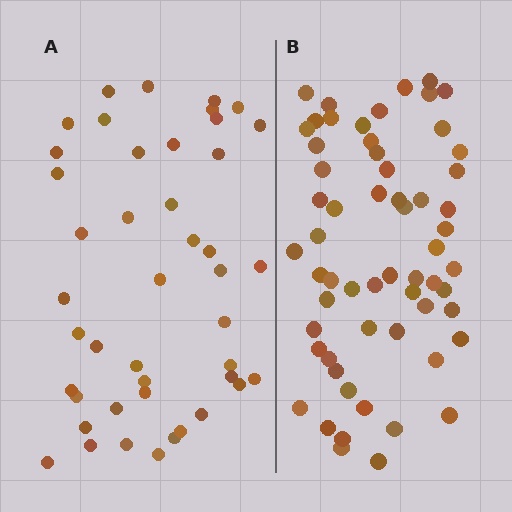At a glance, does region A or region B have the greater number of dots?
Region B (the right region) has more dots.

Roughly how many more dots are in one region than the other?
Region B has approximately 15 more dots than region A.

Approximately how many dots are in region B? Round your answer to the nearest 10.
About 60 dots.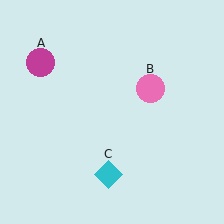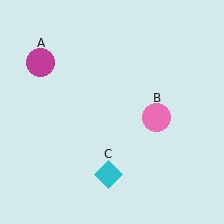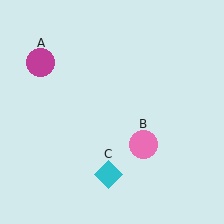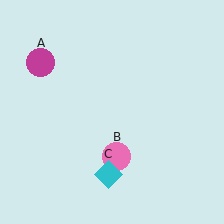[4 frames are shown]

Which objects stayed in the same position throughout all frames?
Magenta circle (object A) and cyan diamond (object C) remained stationary.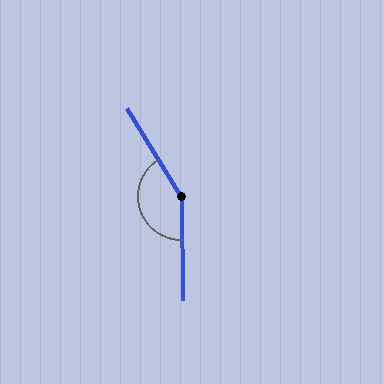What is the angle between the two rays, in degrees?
Approximately 149 degrees.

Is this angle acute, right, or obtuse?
It is obtuse.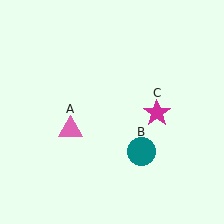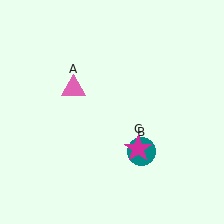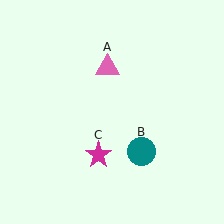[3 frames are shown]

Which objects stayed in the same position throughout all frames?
Teal circle (object B) remained stationary.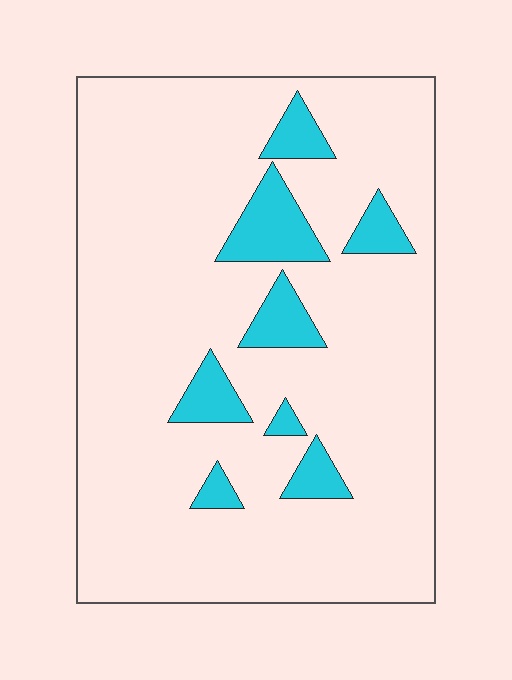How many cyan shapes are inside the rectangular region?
8.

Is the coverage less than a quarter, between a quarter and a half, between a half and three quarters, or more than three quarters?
Less than a quarter.